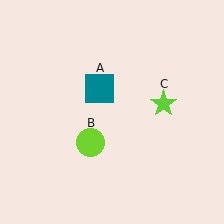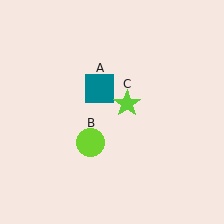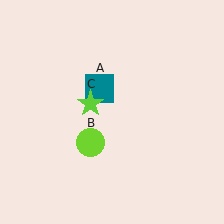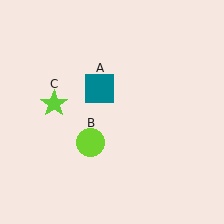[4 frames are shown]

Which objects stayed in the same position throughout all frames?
Teal square (object A) and lime circle (object B) remained stationary.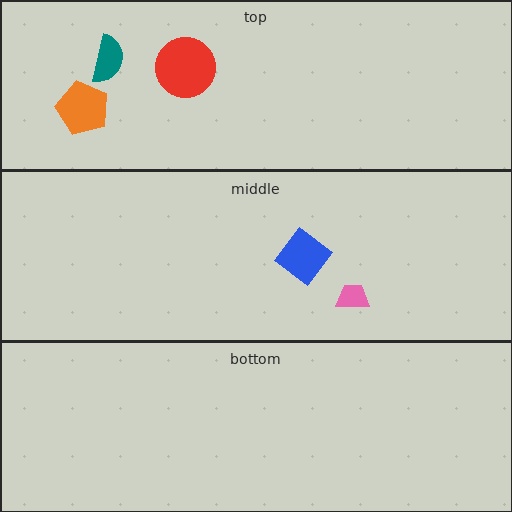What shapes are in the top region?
The red circle, the orange pentagon, the teal semicircle.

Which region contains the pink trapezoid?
The middle region.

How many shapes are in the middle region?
2.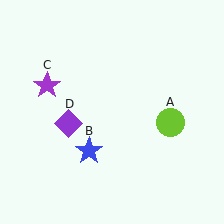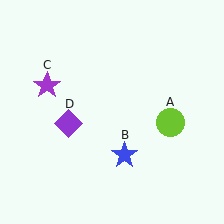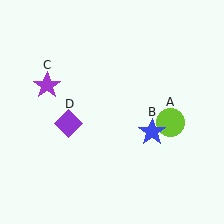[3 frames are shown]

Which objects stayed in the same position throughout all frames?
Lime circle (object A) and purple star (object C) and purple diamond (object D) remained stationary.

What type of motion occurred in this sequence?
The blue star (object B) rotated counterclockwise around the center of the scene.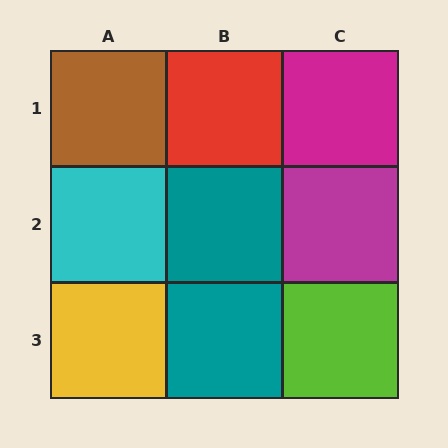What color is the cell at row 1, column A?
Brown.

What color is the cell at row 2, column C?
Magenta.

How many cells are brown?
1 cell is brown.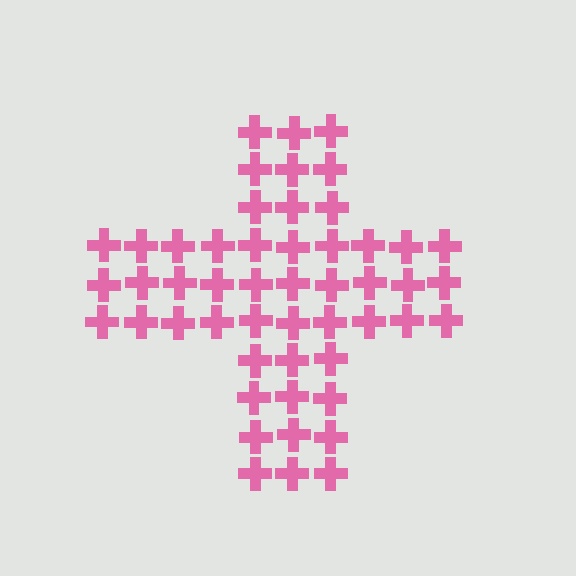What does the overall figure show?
The overall figure shows a cross.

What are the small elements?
The small elements are crosses.